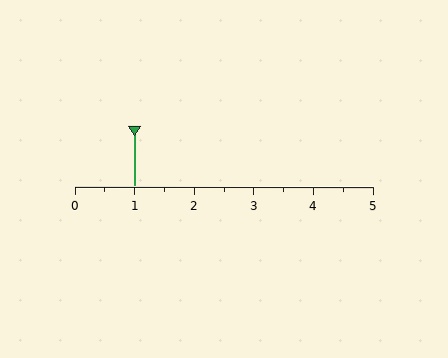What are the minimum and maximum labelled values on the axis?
The axis runs from 0 to 5.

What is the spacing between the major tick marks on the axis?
The major ticks are spaced 1 apart.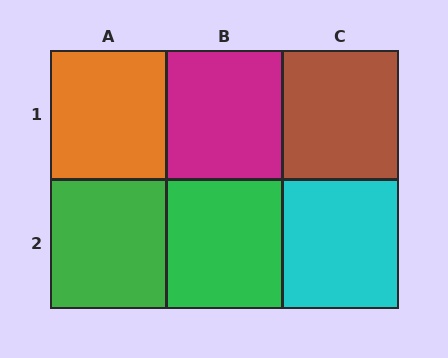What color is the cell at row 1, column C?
Brown.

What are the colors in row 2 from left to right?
Green, green, cyan.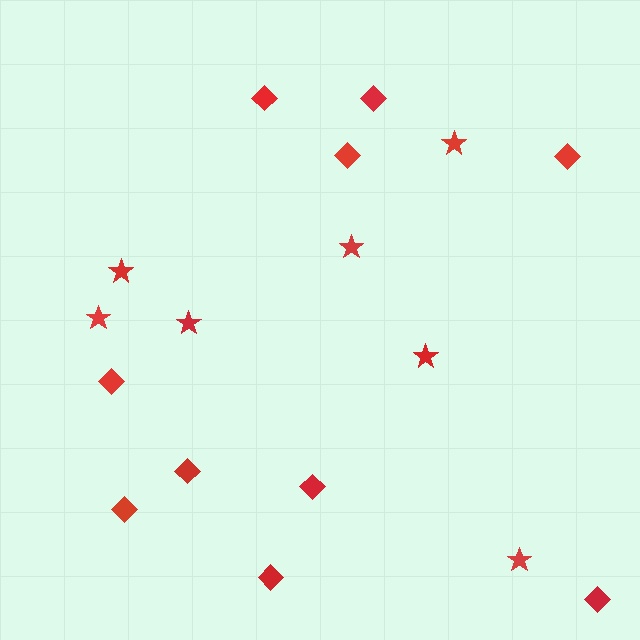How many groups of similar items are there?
There are 2 groups: one group of diamonds (10) and one group of stars (7).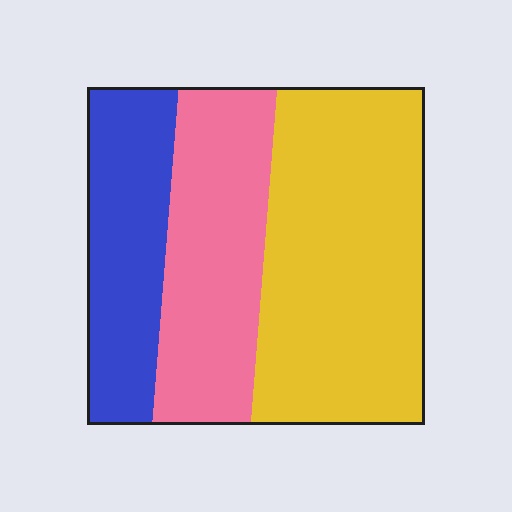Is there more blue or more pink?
Pink.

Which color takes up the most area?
Yellow, at roughly 50%.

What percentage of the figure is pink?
Pink covers about 30% of the figure.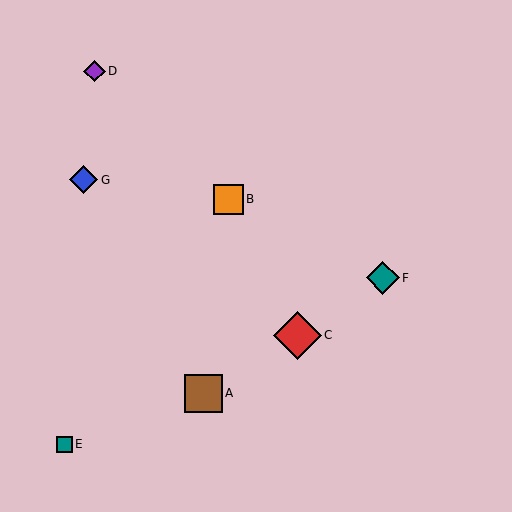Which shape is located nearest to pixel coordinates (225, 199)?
The orange square (labeled B) at (228, 199) is nearest to that location.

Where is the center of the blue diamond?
The center of the blue diamond is at (84, 180).